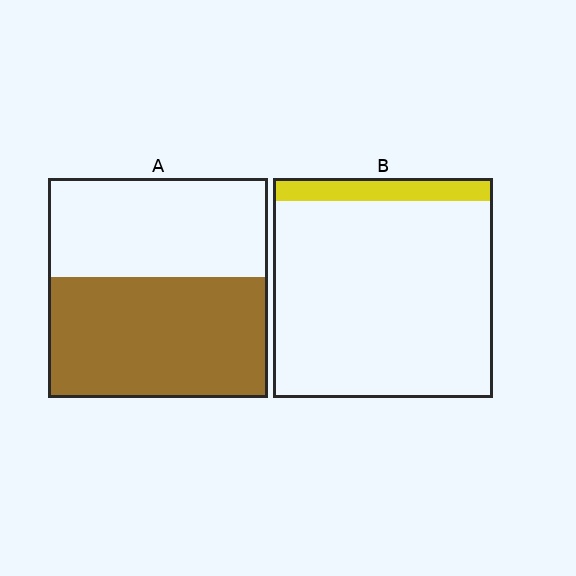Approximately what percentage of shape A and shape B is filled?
A is approximately 55% and B is approximately 10%.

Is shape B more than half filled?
No.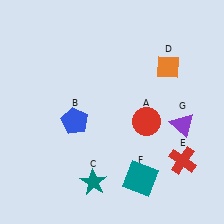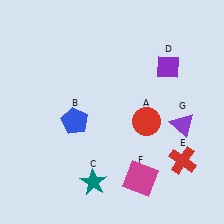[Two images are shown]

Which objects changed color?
D changed from orange to purple. F changed from teal to magenta.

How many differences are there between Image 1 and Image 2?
There are 2 differences between the two images.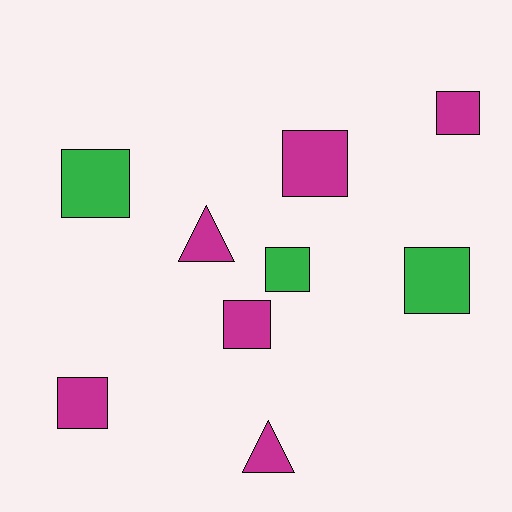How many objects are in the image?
There are 9 objects.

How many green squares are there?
There are 3 green squares.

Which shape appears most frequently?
Square, with 7 objects.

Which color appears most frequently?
Magenta, with 6 objects.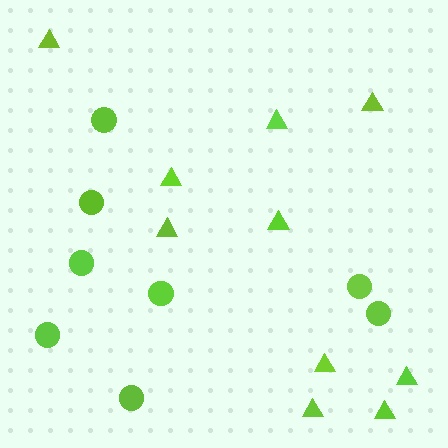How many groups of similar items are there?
There are 2 groups: one group of triangles (10) and one group of circles (8).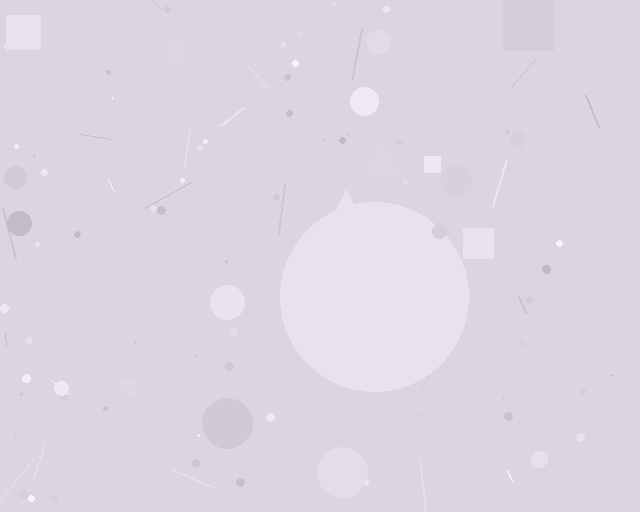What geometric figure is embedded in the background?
A circle is embedded in the background.